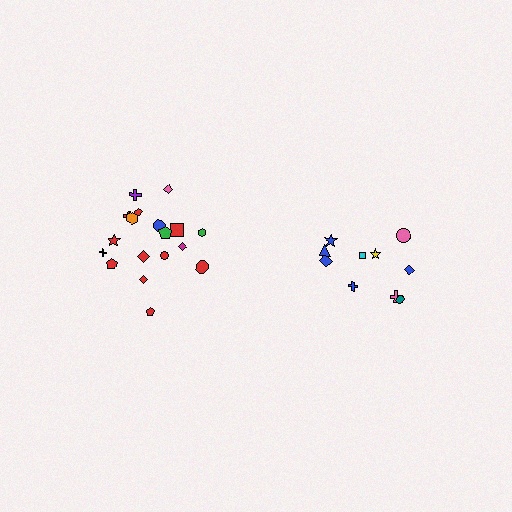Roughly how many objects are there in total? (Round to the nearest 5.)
Roughly 30 objects in total.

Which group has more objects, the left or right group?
The left group.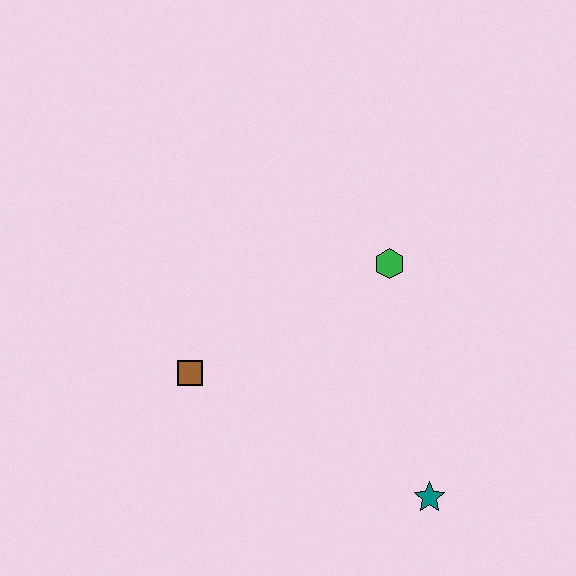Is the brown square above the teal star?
Yes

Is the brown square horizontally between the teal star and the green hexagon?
No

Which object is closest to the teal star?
The green hexagon is closest to the teal star.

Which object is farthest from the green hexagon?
The teal star is farthest from the green hexagon.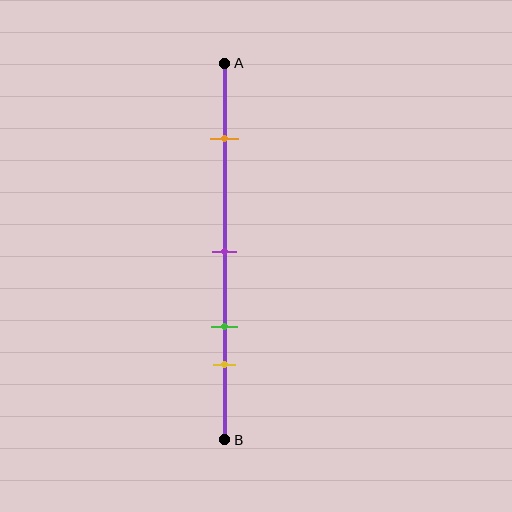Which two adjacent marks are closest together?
The green and yellow marks are the closest adjacent pair.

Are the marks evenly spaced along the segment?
No, the marks are not evenly spaced.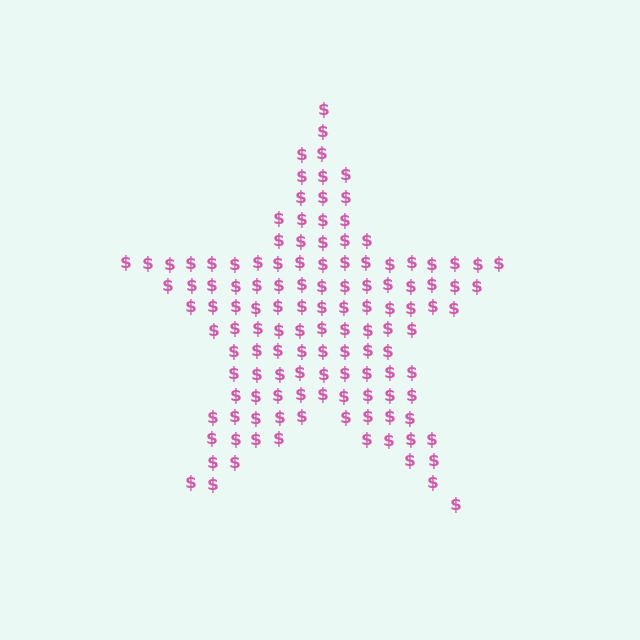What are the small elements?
The small elements are dollar signs.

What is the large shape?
The large shape is a star.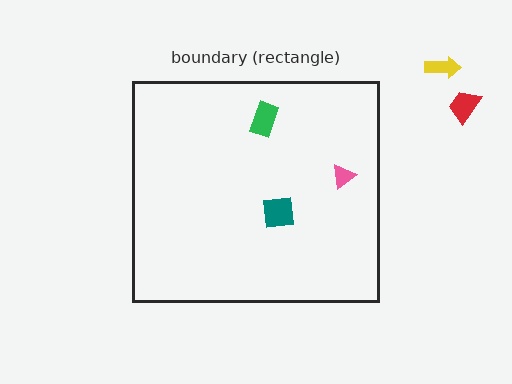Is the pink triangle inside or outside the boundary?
Inside.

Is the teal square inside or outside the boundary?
Inside.